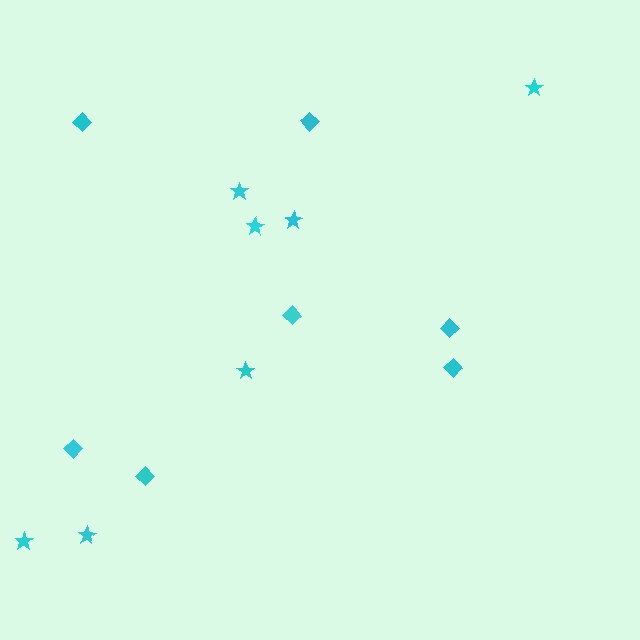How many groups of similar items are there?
There are 2 groups: one group of stars (7) and one group of diamonds (7).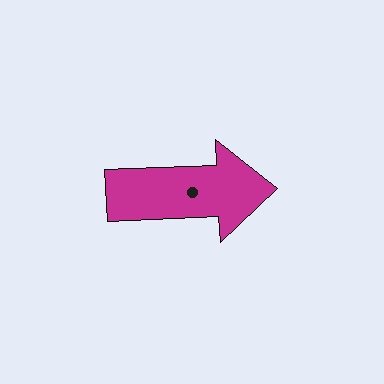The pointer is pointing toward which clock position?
Roughly 3 o'clock.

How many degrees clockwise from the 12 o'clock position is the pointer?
Approximately 88 degrees.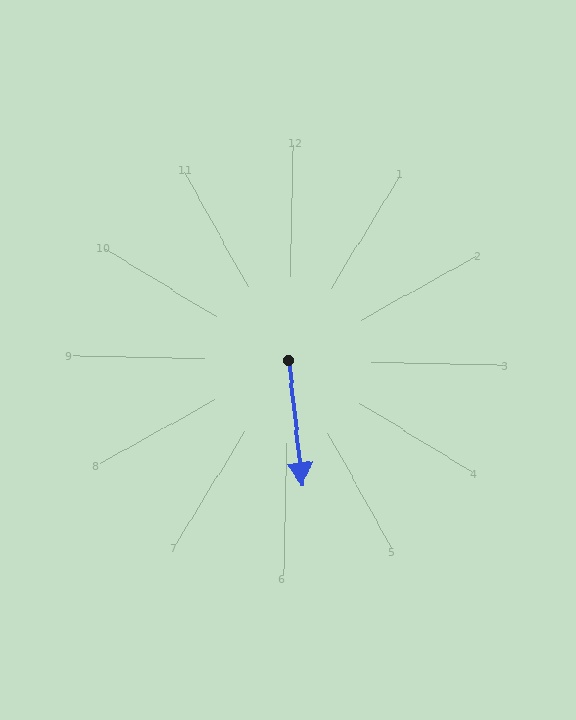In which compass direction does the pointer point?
South.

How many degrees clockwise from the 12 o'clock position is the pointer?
Approximately 172 degrees.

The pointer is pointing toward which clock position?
Roughly 6 o'clock.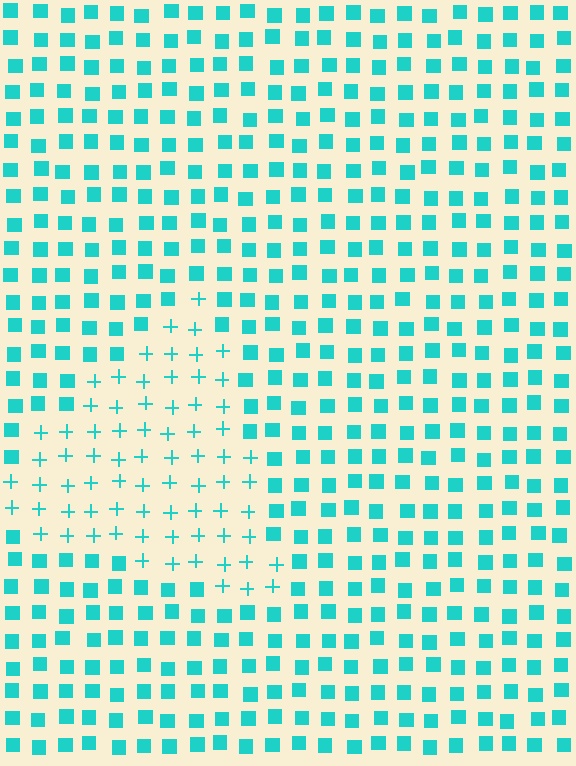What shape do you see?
I see a triangle.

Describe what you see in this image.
The image is filled with small cyan elements arranged in a uniform grid. A triangle-shaped region contains plus signs, while the surrounding area contains squares. The boundary is defined purely by the change in element shape.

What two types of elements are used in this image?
The image uses plus signs inside the triangle region and squares outside it.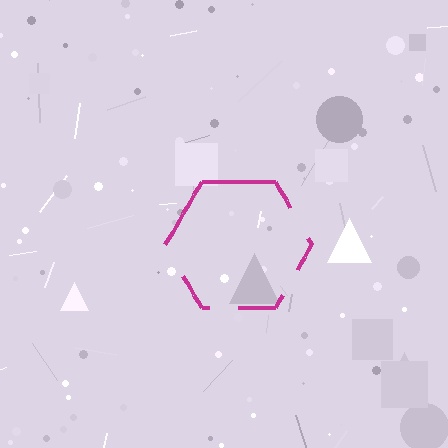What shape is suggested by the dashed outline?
The dashed outline suggests a hexagon.